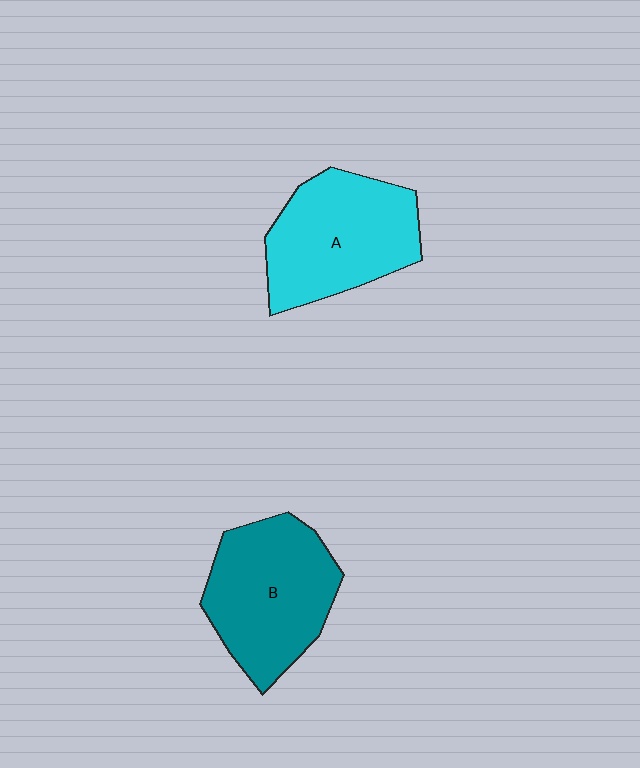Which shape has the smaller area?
Shape A (cyan).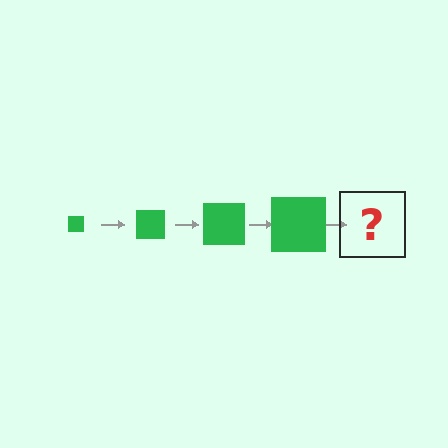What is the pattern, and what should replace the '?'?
The pattern is that the square gets progressively larger each step. The '?' should be a green square, larger than the previous one.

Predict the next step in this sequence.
The next step is a green square, larger than the previous one.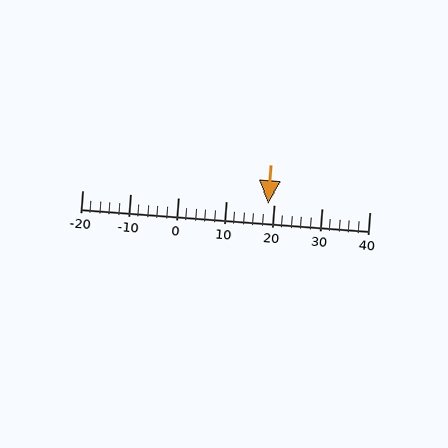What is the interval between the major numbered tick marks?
The major tick marks are spaced 10 units apart.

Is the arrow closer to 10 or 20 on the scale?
The arrow is closer to 20.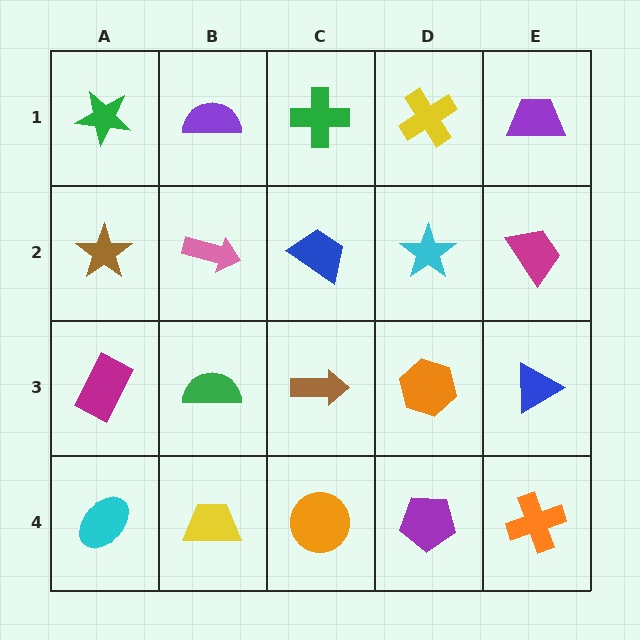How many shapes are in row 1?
5 shapes.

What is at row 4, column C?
An orange circle.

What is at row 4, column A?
A cyan ellipse.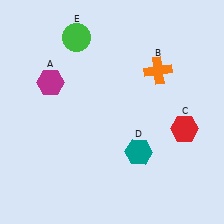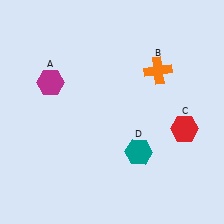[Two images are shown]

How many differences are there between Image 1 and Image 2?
There is 1 difference between the two images.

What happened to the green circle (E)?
The green circle (E) was removed in Image 2. It was in the top-left area of Image 1.